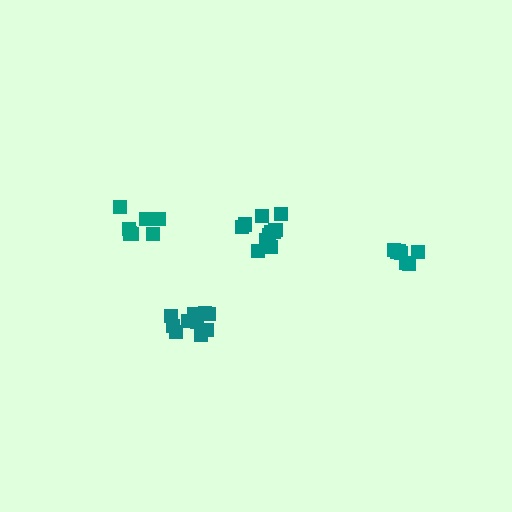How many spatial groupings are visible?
There are 4 spatial groupings.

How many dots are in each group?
Group 1: 10 dots, Group 2: 7 dots, Group 3: 11 dots, Group 4: 7 dots (35 total).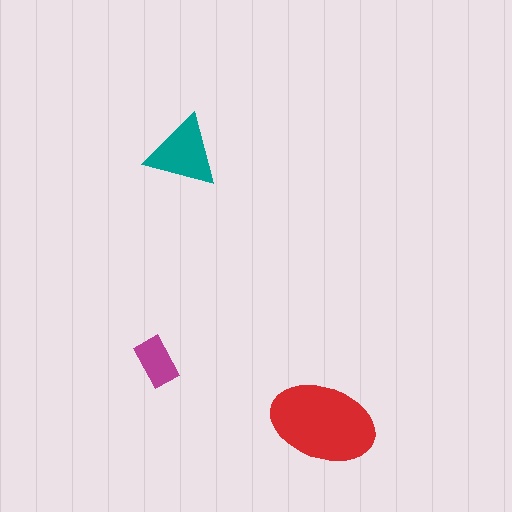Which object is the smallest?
The magenta rectangle.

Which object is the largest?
The red ellipse.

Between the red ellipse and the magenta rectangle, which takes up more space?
The red ellipse.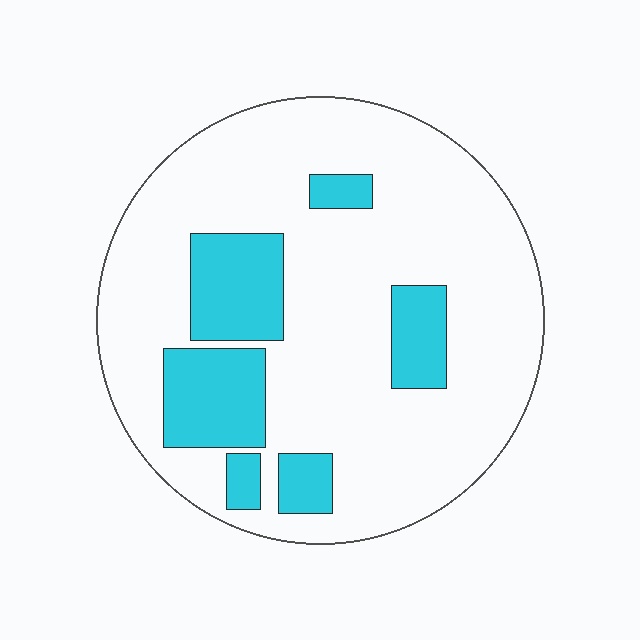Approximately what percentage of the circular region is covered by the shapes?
Approximately 20%.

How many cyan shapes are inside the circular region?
6.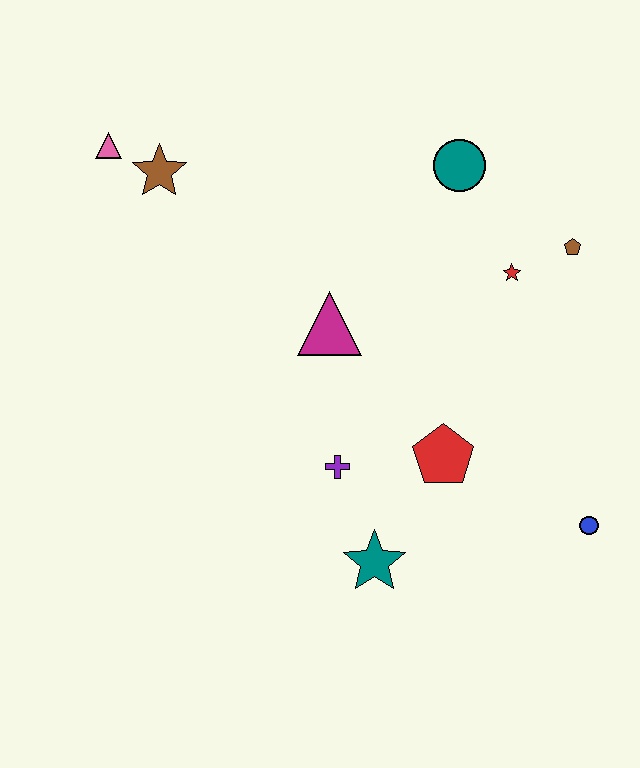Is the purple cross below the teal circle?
Yes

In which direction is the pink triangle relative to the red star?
The pink triangle is to the left of the red star.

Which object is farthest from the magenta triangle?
The blue circle is farthest from the magenta triangle.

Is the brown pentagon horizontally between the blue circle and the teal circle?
Yes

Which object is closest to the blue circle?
The red pentagon is closest to the blue circle.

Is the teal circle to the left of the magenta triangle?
No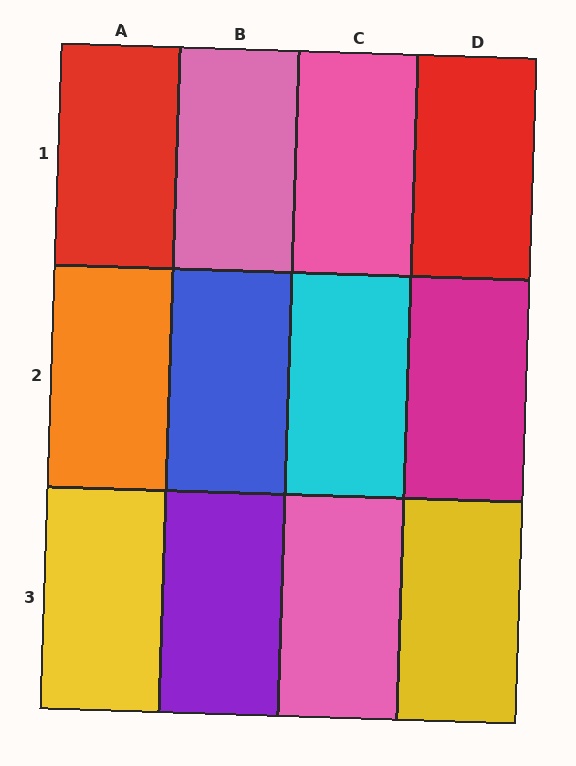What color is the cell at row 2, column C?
Cyan.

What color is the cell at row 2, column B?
Blue.